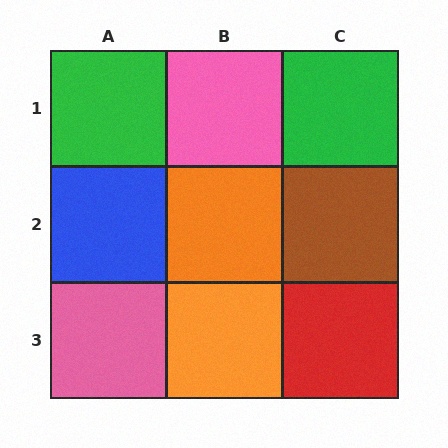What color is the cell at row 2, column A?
Blue.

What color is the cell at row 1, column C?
Green.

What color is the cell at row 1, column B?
Pink.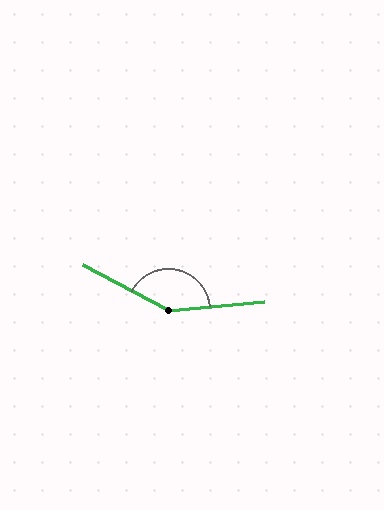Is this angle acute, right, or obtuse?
It is obtuse.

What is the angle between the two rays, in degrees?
Approximately 147 degrees.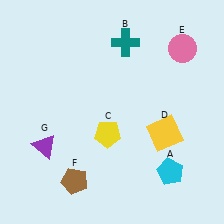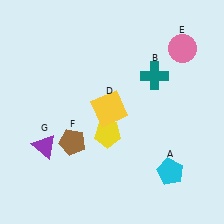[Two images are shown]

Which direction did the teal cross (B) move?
The teal cross (B) moved down.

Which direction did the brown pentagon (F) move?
The brown pentagon (F) moved up.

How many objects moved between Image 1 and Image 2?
3 objects moved between the two images.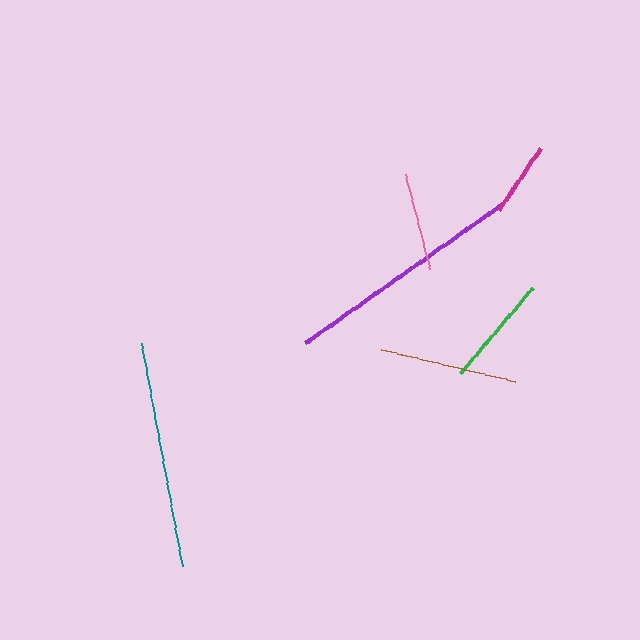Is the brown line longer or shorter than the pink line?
The brown line is longer than the pink line.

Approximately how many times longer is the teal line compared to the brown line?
The teal line is approximately 1.6 times the length of the brown line.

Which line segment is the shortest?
The magenta line is the shortest at approximately 75 pixels.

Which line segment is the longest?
The purple line is the longest at approximately 242 pixels.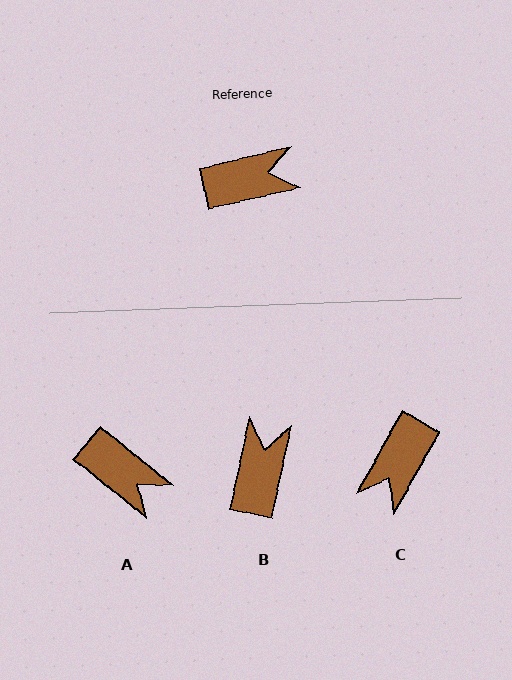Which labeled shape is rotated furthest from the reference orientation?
C, about 133 degrees away.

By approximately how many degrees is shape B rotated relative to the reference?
Approximately 65 degrees counter-clockwise.